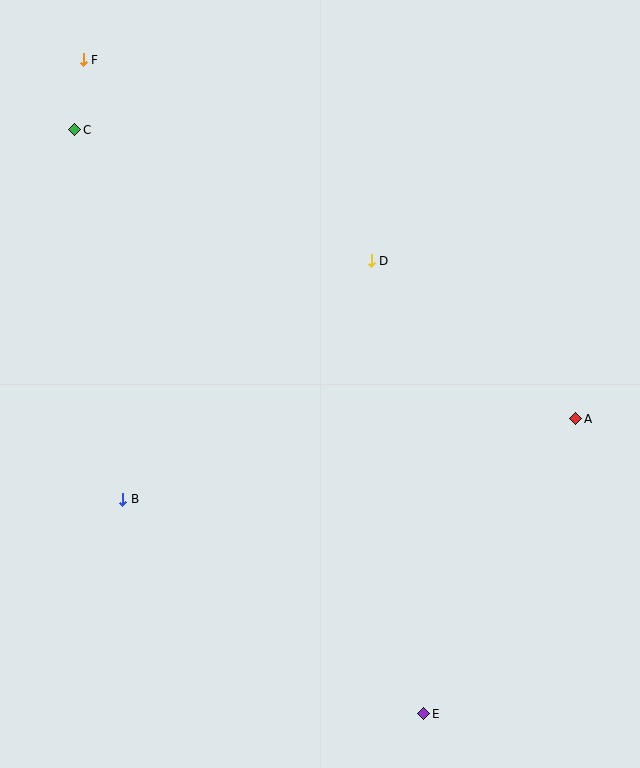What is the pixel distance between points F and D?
The distance between F and D is 351 pixels.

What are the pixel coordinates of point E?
Point E is at (424, 714).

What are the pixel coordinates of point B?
Point B is at (123, 499).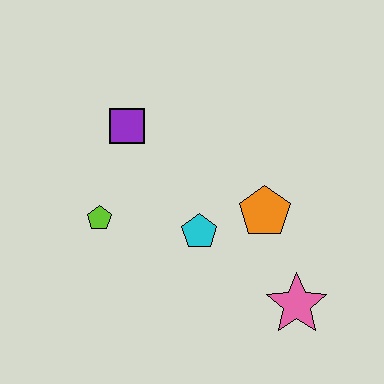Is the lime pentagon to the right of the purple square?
No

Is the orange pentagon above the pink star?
Yes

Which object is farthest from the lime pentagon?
The pink star is farthest from the lime pentagon.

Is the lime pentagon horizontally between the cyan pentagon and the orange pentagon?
No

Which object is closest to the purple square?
The lime pentagon is closest to the purple square.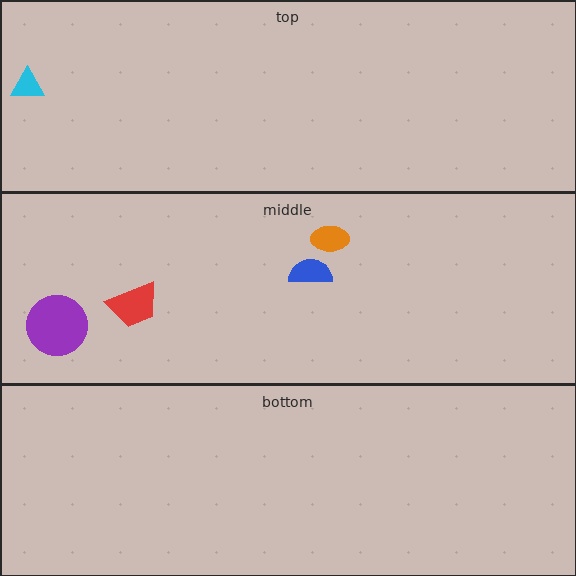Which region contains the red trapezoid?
The middle region.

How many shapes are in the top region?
1.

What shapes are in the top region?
The cyan triangle.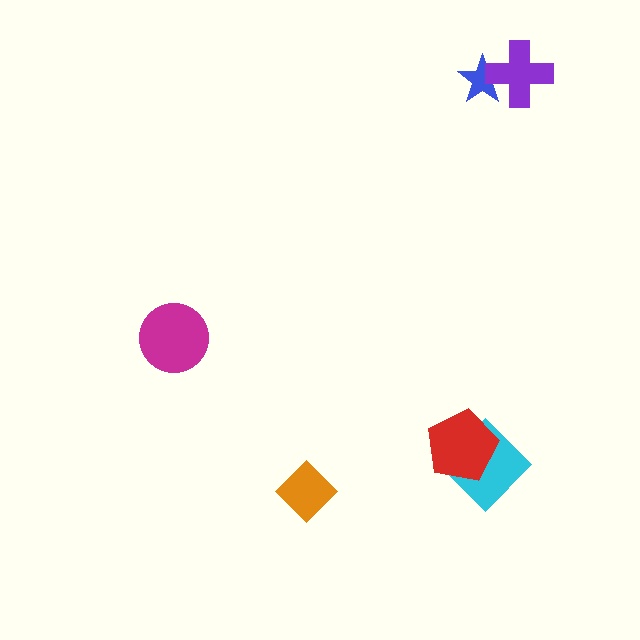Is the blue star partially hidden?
Yes, it is partially covered by another shape.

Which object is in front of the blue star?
The purple cross is in front of the blue star.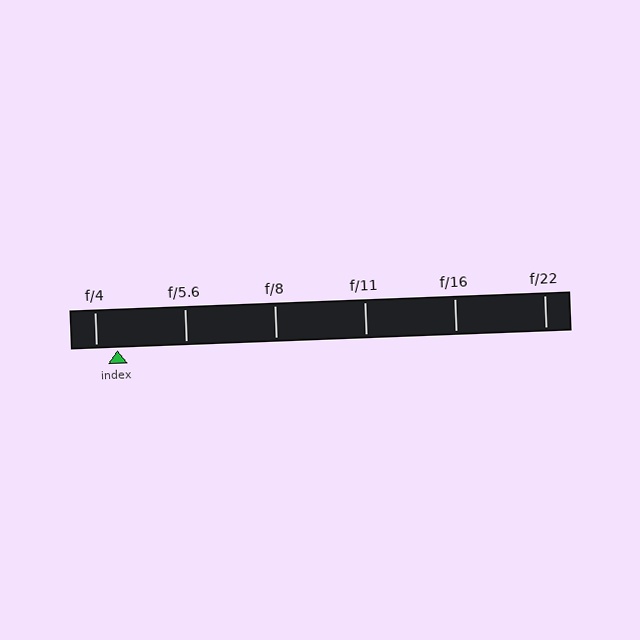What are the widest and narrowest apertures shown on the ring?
The widest aperture shown is f/4 and the narrowest is f/22.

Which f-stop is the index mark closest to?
The index mark is closest to f/4.